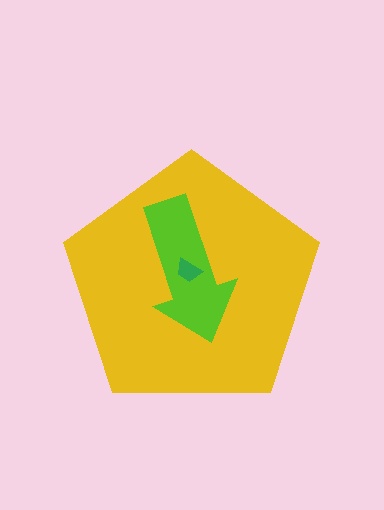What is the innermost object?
The green trapezoid.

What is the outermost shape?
The yellow pentagon.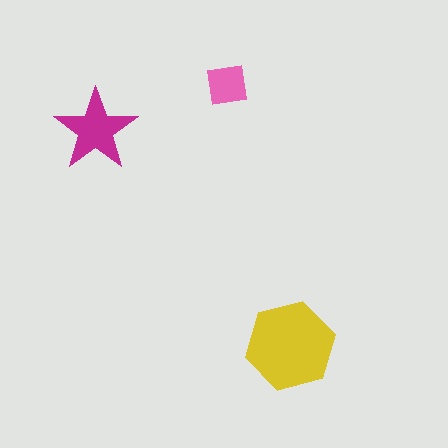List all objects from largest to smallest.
The yellow hexagon, the magenta star, the pink square.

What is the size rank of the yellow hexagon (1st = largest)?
1st.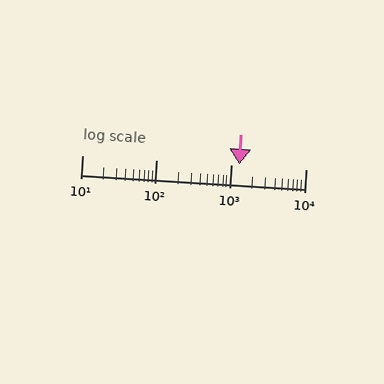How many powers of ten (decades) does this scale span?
The scale spans 3 decades, from 10 to 10000.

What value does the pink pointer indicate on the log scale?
The pointer indicates approximately 1300.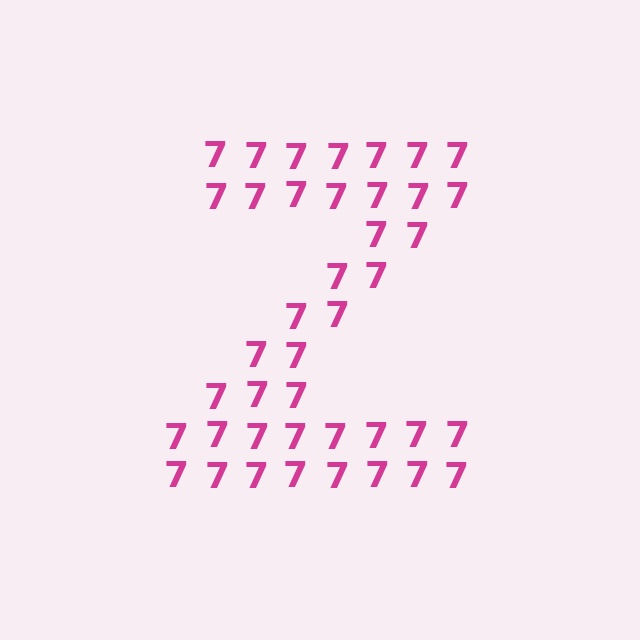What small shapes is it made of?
It is made of small digit 7's.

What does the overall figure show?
The overall figure shows the letter Z.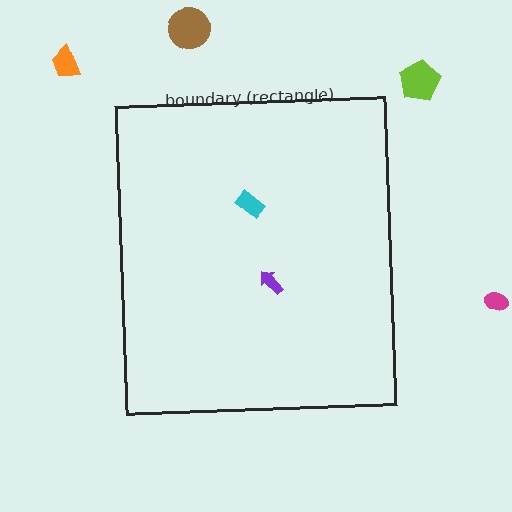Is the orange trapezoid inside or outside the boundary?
Outside.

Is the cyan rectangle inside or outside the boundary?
Inside.